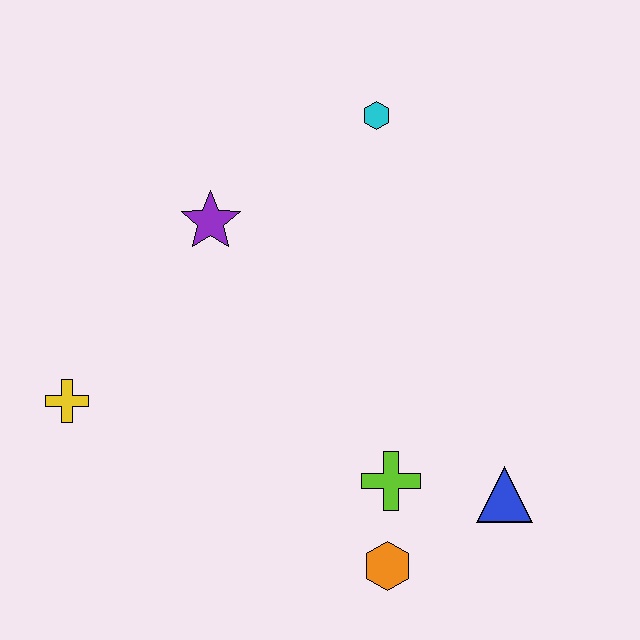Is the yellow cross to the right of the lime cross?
No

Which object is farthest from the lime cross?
The cyan hexagon is farthest from the lime cross.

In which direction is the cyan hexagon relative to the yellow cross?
The cyan hexagon is to the right of the yellow cross.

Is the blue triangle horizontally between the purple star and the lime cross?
No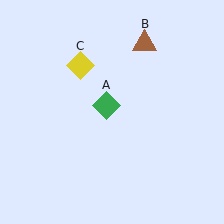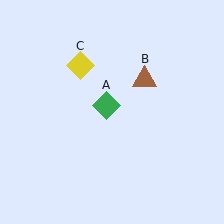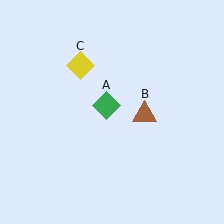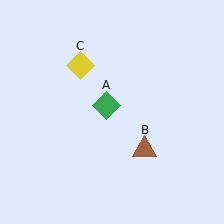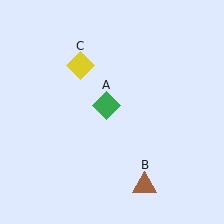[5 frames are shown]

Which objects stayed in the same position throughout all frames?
Green diamond (object A) and yellow diamond (object C) remained stationary.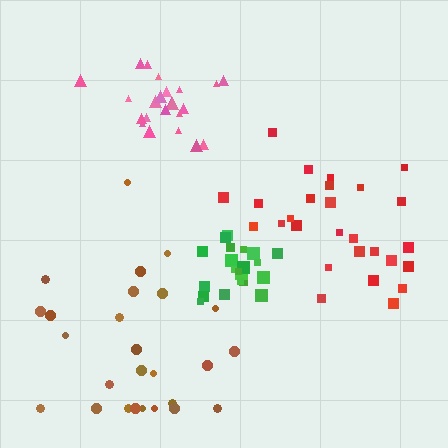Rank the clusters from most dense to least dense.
green, pink, red, brown.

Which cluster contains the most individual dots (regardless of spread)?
Red (27).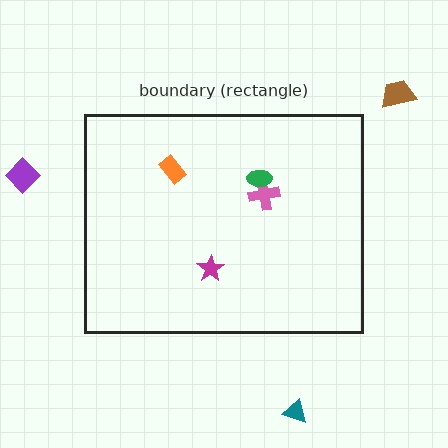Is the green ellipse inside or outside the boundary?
Inside.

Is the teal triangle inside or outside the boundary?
Outside.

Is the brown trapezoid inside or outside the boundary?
Outside.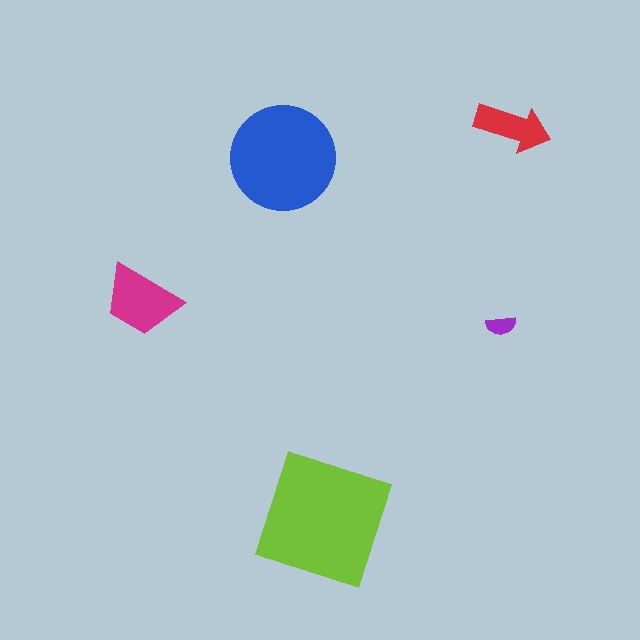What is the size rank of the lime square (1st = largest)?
1st.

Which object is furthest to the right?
The red arrow is rightmost.